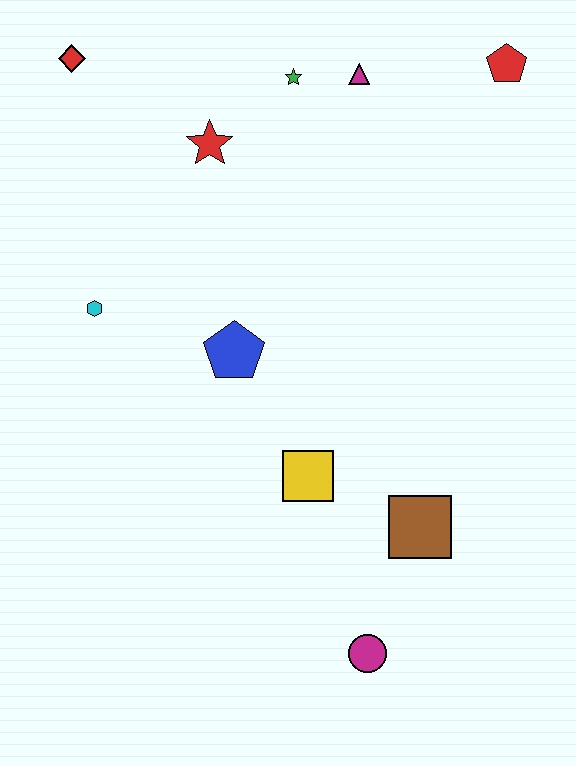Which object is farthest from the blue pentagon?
The red pentagon is farthest from the blue pentagon.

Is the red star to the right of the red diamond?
Yes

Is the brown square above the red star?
No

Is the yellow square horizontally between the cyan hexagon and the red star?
No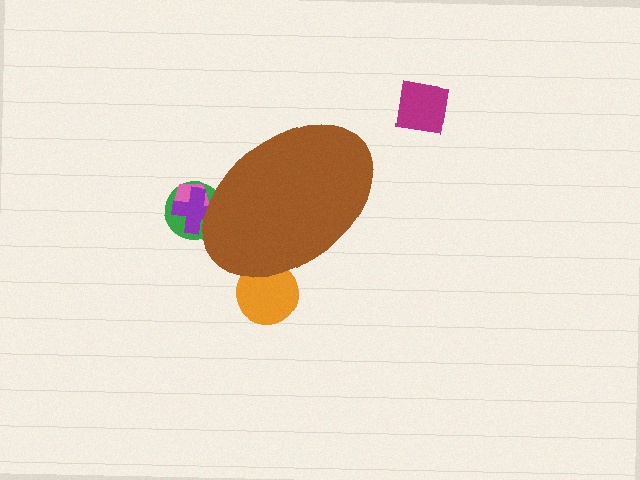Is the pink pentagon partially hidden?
Yes, the pink pentagon is partially hidden behind the brown ellipse.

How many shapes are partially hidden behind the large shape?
4 shapes are partially hidden.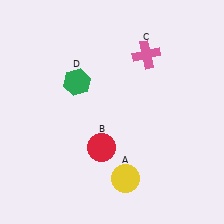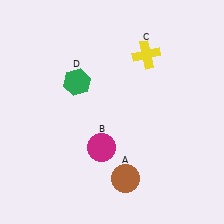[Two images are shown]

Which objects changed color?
A changed from yellow to brown. B changed from red to magenta. C changed from pink to yellow.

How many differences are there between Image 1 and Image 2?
There are 3 differences between the two images.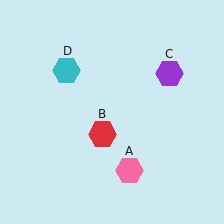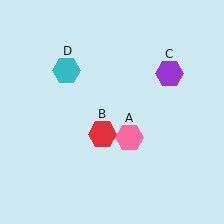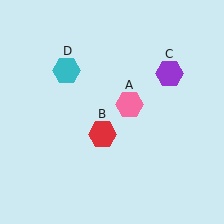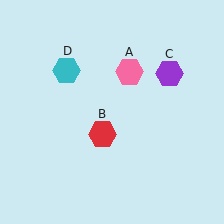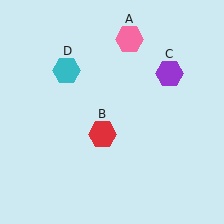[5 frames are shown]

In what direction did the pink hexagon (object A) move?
The pink hexagon (object A) moved up.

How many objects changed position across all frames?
1 object changed position: pink hexagon (object A).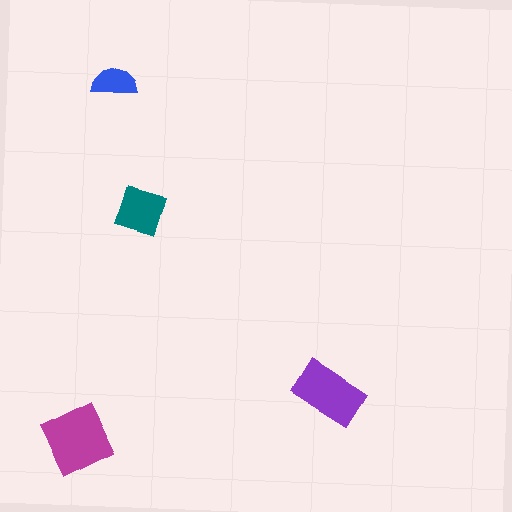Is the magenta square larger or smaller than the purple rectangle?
Larger.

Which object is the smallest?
The blue semicircle.